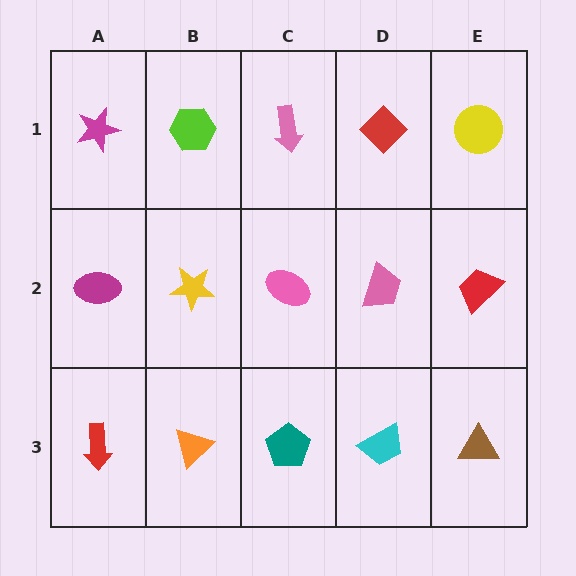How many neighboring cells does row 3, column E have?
2.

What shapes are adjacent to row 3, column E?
A red trapezoid (row 2, column E), a cyan trapezoid (row 3, column D).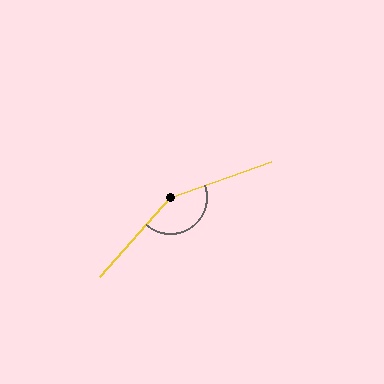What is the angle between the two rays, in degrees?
Approximately 151 degrees.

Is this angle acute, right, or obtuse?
It is obtuse.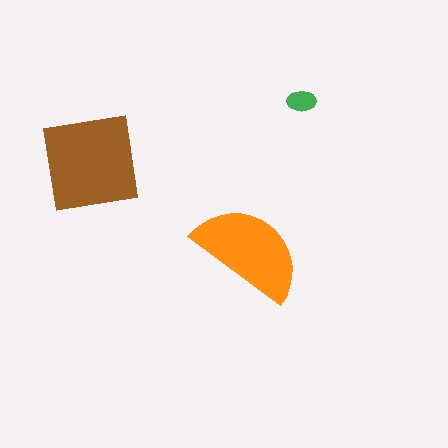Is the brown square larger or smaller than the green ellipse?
Larger.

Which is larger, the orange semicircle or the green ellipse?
The orange semicircle.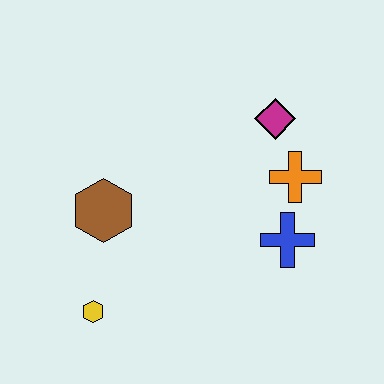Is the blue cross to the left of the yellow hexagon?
No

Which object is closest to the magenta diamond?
The orange cross is closest to the magenta diamond.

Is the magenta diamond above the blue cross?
Yes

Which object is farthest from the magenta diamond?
The yellow hexagon is farthest from the magenta diamond.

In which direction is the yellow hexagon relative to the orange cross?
The yellow hexagon is to the left of the orange cross.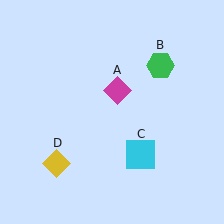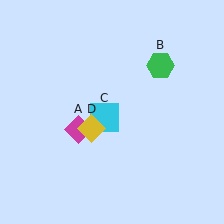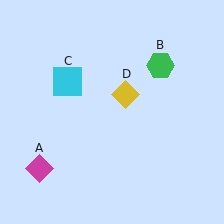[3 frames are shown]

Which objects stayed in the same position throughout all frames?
Green hexagon (object B) remained stationary.